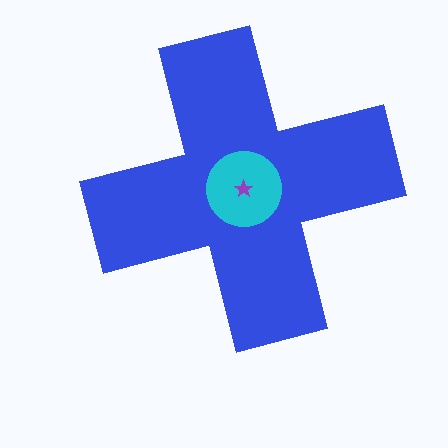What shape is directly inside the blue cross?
The cyan circle.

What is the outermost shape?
The blue cross.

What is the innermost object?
The purple star.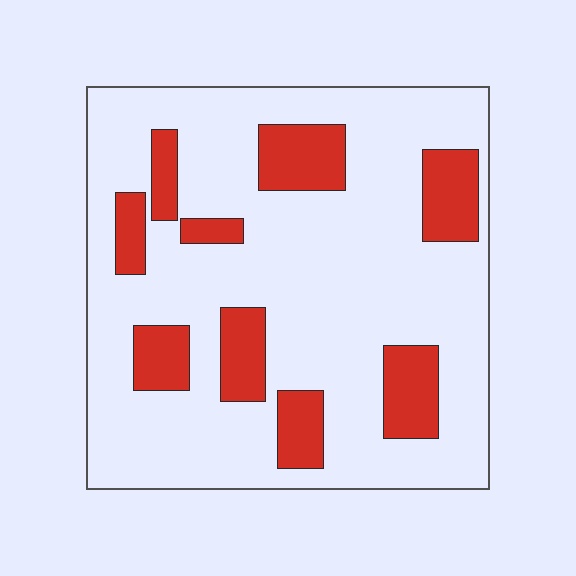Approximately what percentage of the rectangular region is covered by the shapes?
Approximately 20%.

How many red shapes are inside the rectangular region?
9.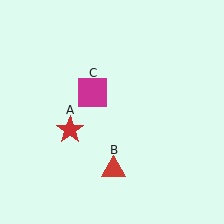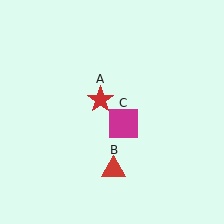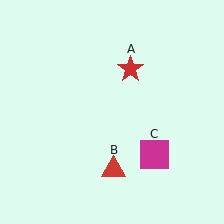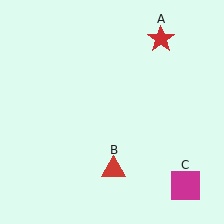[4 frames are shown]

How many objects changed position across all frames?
2 objects changed position: red star (object A), magenta square (object C).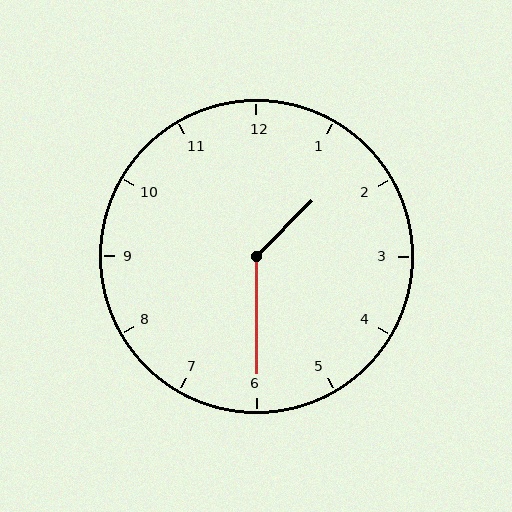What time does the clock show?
1:30.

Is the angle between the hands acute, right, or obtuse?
It is obtuse.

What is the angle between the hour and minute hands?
Approximately 135 degrees.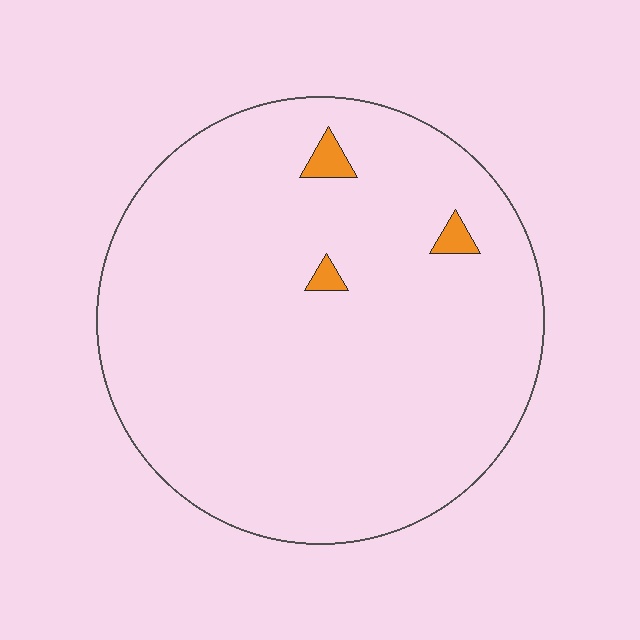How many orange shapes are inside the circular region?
3.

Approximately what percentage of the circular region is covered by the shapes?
Approximately 0%.